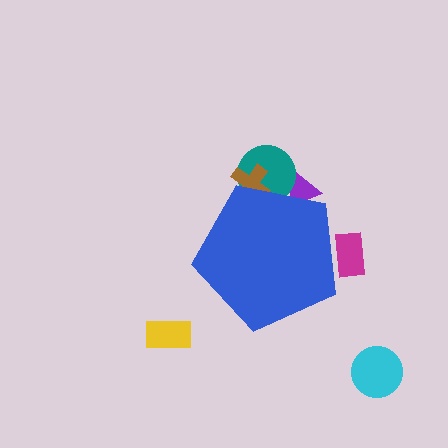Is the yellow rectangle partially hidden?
No, the yellow rectangle is fully visible.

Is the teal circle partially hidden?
Yes, the teal circle is partially hidden behind the blue pentagon.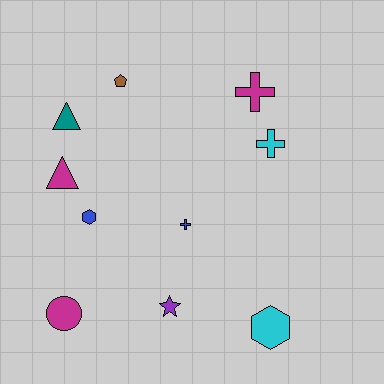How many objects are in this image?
There are 10 objects.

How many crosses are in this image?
There are 3 crosses.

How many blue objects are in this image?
There are 2 blue objects.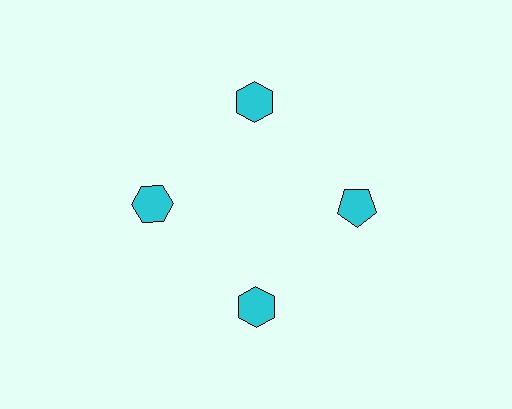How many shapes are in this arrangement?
There are 4 shapes arranged in a ring pattern.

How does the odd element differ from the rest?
It has a different shape: pentagon instead of hexagon.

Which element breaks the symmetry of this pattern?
The cyan pentagon at roughly the 3 o'clock position breaks the symmetry. All other shapes are cyan hexagons.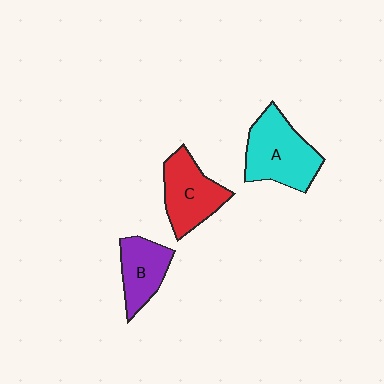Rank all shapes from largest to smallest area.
From largest to smallest: A (cyan), C (red), B (purple).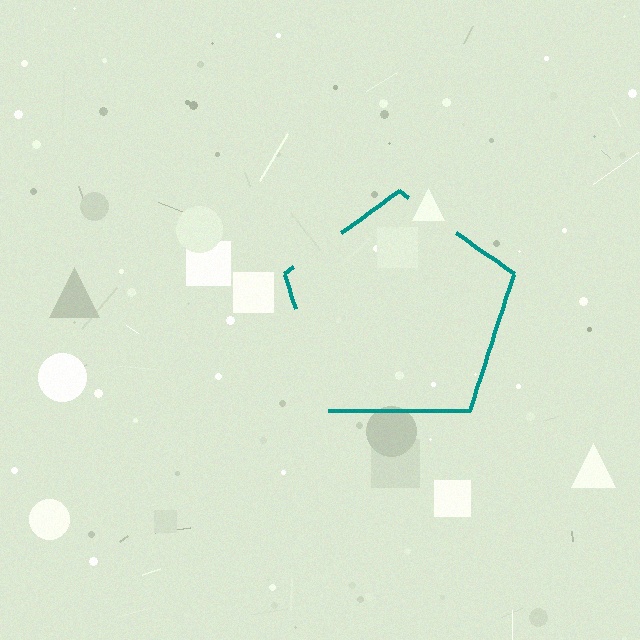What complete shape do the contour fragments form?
The contour fragments form a pentagon.